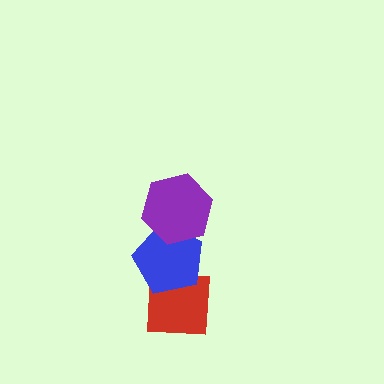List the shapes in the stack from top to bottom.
From top to bottom: the purple hexagon, the blue pentagon, the red square.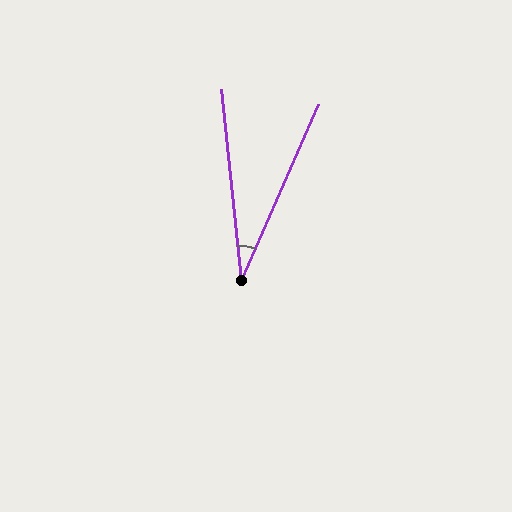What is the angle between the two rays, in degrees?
Approximately 30 degrees.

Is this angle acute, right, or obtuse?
It is acute.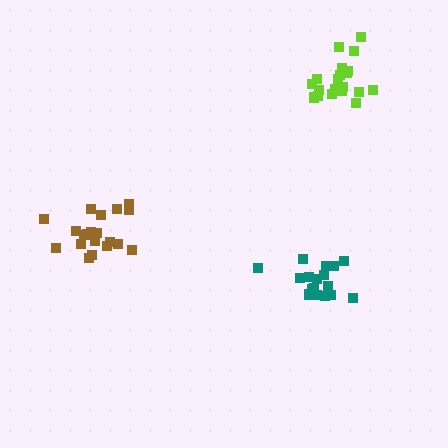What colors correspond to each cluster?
The clusters are colored: teal, brown, lime.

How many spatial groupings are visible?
There are 3 spatial groupings.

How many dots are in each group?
Group 1: 18 dots, Group 2: 21 dots, Group 3: 21 dots (60 total).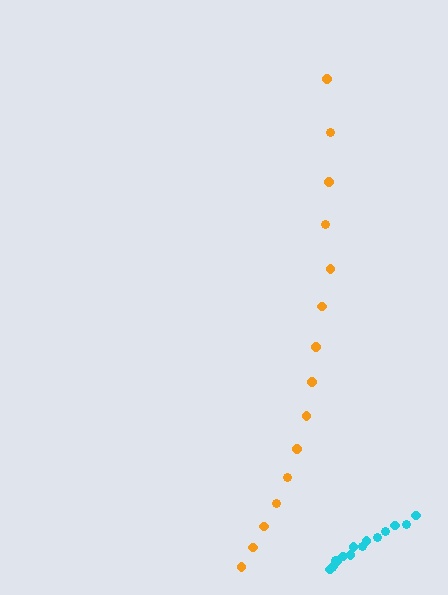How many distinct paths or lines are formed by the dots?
There are 2 distinct paths.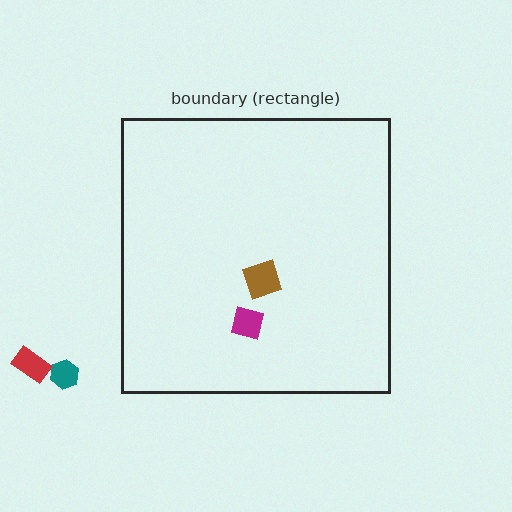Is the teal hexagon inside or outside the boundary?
Outside.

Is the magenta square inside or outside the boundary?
Inside.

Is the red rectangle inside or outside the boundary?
Outside.